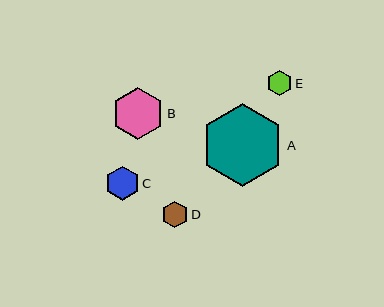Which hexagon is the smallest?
Hexagon E is the smallest with a size of approximately 25 pixels.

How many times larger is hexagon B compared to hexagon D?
Hexagon B is approximately 2.0 times the size of hexagon D.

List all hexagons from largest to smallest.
From largest to smallest: A, B, C, D, E.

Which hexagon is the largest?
Hexagon A is the largest with a size of approximately 83 pixels.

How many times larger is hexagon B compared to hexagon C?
Hexagon B is approximately 1.5 times the size of hexagon C.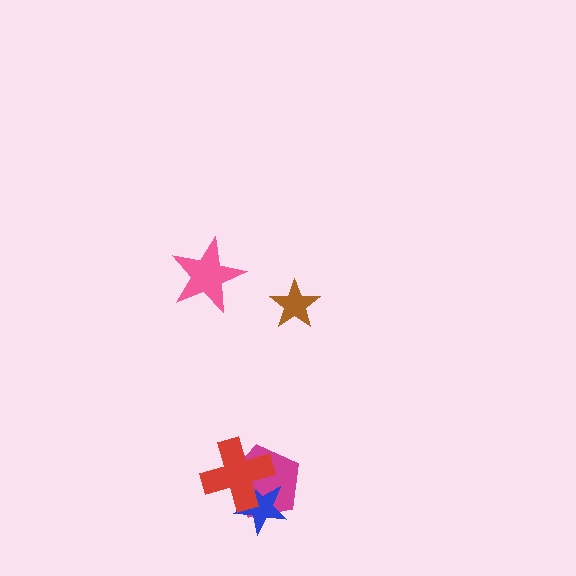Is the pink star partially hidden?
No, no other shape covers it.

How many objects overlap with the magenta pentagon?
2 objects overlap with the magenta pentagon.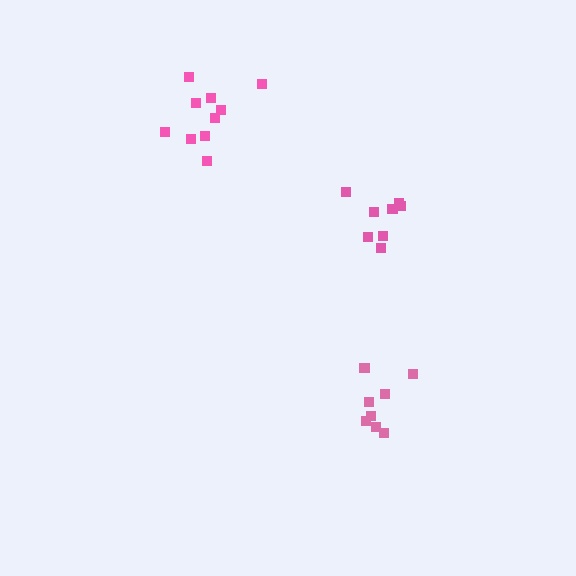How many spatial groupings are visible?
There are 3 spatial groupings.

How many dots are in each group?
Group 1: 8 dots, Group 2: 10 dots, Group 3: 8 dots (26 total).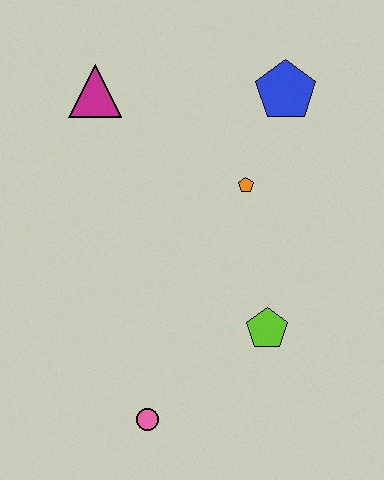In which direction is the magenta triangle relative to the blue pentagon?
The magenta triangle is to the left of the blue pentagon.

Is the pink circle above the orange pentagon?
No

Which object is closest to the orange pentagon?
The blue pentagon is closest to the orange pentagon.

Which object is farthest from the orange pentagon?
The pink circle is farthest from the orange pentagon.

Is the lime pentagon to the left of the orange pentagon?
No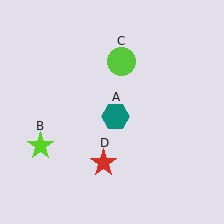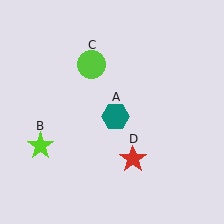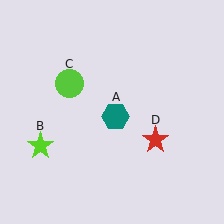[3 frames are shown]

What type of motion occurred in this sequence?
The lime circle (object C), red star (object D) rotated counterclockwise around the center of the scene.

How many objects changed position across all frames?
2 objects changed position: lime circle (object C), red star (object D).